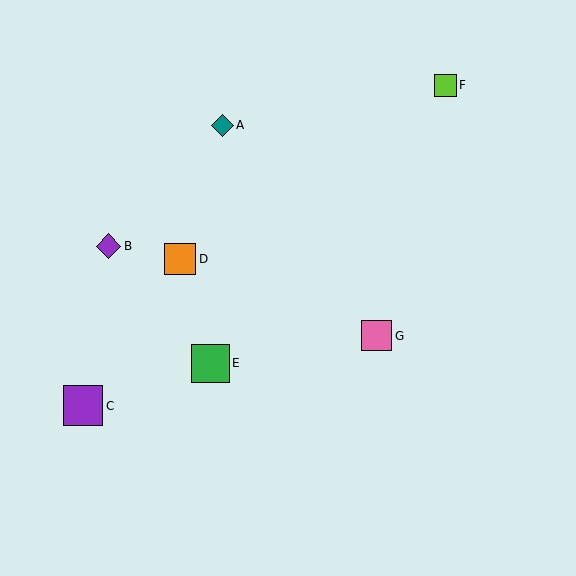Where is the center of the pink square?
The center of the pink square is at (376, 336).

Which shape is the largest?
The purple square (labeled C) is the largest.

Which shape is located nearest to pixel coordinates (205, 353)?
The green square (labeled E) at (210, 363) is nearest to that location.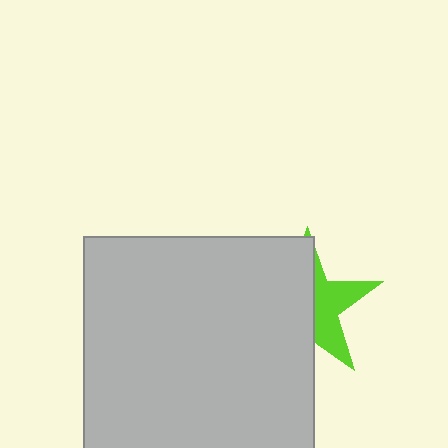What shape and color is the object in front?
The object in front is a light gray rectangle.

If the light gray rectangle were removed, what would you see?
You would see the complete lime star.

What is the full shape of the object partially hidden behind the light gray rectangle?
The partially hidden object is a lime star.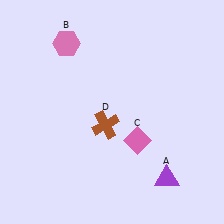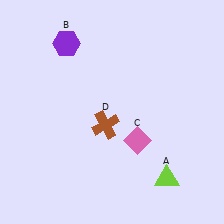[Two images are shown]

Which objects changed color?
A changed from purple to lime. B changed from pink to purple.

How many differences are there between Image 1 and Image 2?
There are 2 differences between the two images.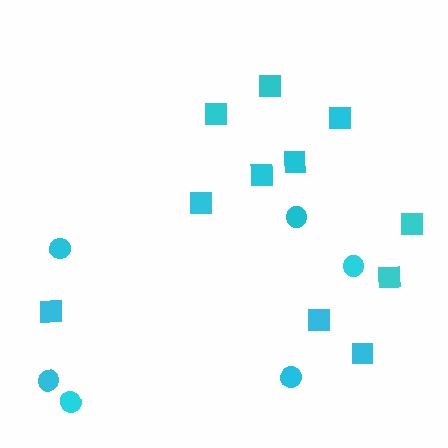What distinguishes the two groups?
There are 2 groups: one group of circles (6) and one group of squares (11).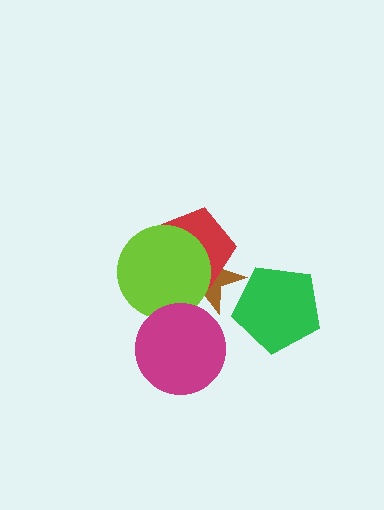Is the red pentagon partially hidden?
Yes, it is partially covered by another shape.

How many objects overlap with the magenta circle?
1 object overlaps with the magenta circle.